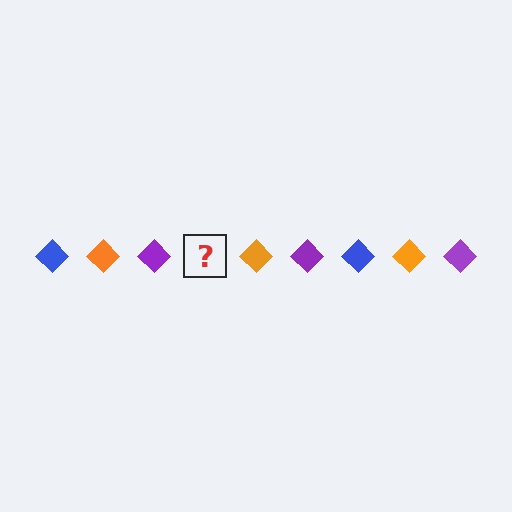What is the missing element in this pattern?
The missing element is a blue diamond.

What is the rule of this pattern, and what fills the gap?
The rule is that the pattern cycles through blue, orange, purple diamonds. The gap should be filled with a blue diamond.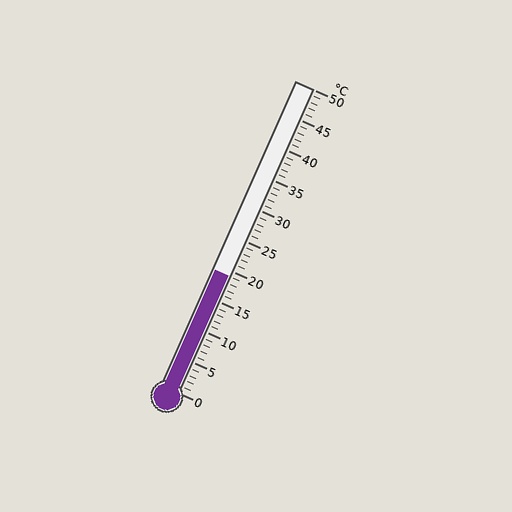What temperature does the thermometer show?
The thermometer shows approximately 19°C.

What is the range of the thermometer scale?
The thermometer scale ranges from 0°C to 50°C.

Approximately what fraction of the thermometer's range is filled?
The thermometer is filled to approximately 40% of its range.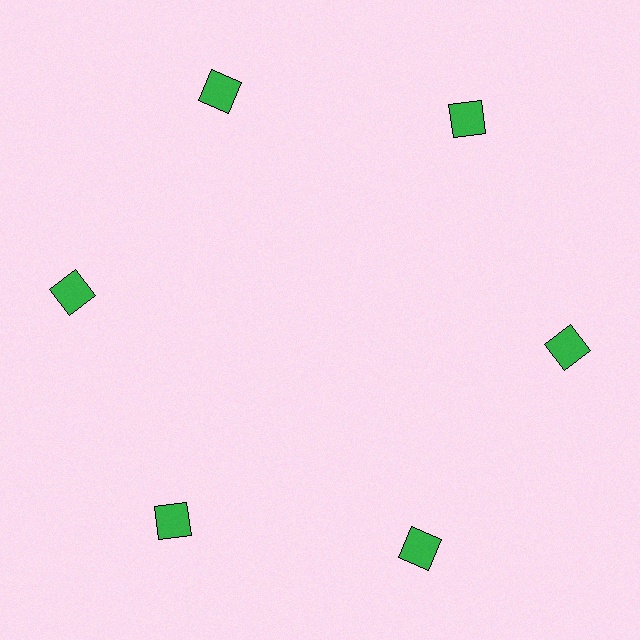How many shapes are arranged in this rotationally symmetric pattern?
There are 6 shapes, arranged in 6 groups of 1.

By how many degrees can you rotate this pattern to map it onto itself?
The pattern maps onto itself every 60 degrees of rotation.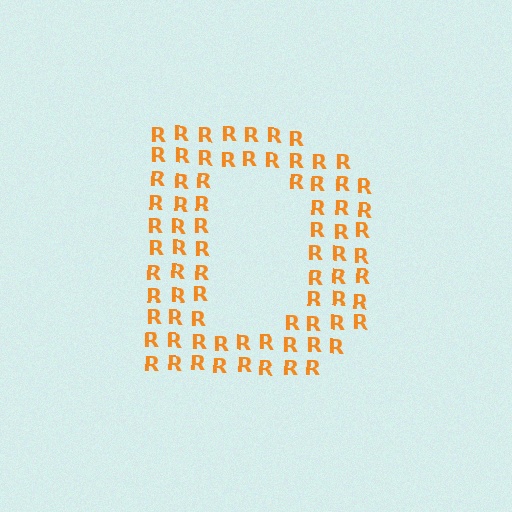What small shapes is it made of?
It is made of small letter R's.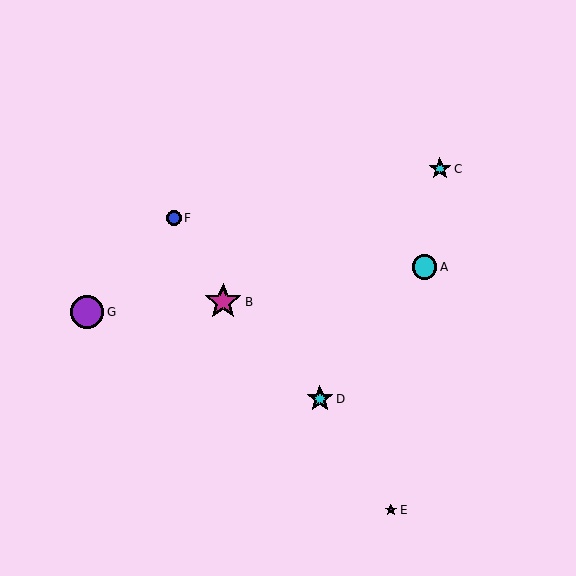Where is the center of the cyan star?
The center of the cyan star is at (440, 169).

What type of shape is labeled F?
Shape F is a blue circle.